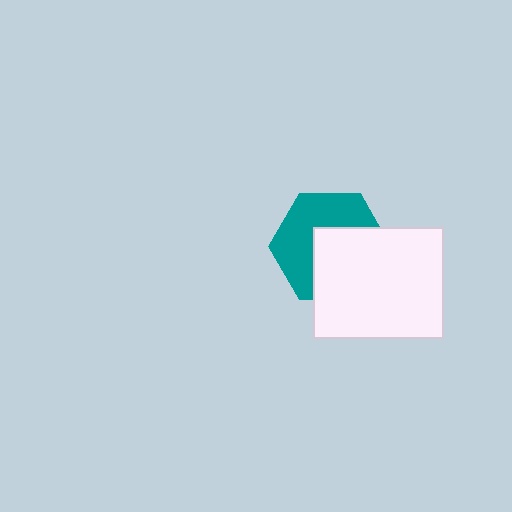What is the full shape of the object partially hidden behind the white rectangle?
The partially hidden object is a teal hexagon.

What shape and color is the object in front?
The object in front is a white rectangle.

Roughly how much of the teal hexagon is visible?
About half of it is visible (roughly 52%).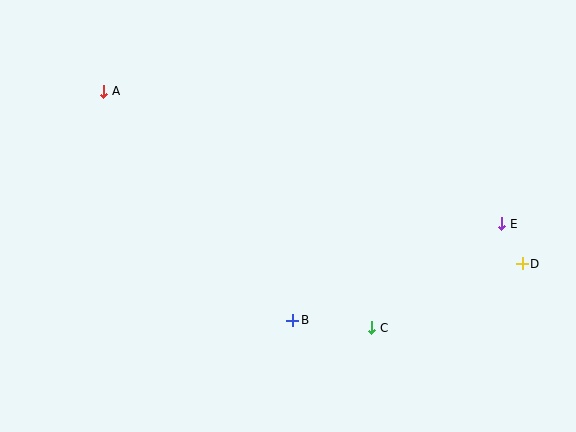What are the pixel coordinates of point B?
Point B is at (293, 320).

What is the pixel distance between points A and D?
The distance between A and D is 453 pixels.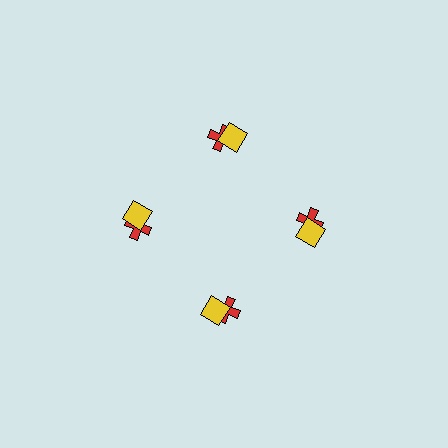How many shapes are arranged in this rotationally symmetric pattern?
There are 8 shapes, arranged in 4 groups of 2.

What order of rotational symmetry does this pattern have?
This pattern has 4-fold rotational symmetry.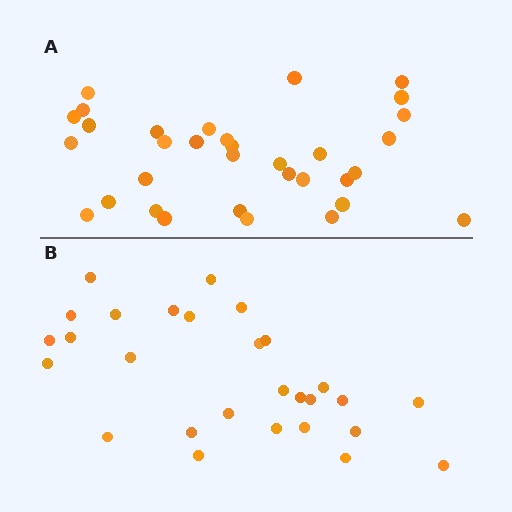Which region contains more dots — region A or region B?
Region A (the top region) has more dots.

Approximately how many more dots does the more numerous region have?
Region A has about 5 more dots than region B.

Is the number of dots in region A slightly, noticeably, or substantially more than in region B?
Region A has only slightly more — the two regions are fairly close. The ratio is roughly 1.2 to 1.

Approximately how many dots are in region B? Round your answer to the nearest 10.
About 30 dots. (The exact count is 28, which rounds to 30.)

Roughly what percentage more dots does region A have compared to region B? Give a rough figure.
About 20% more.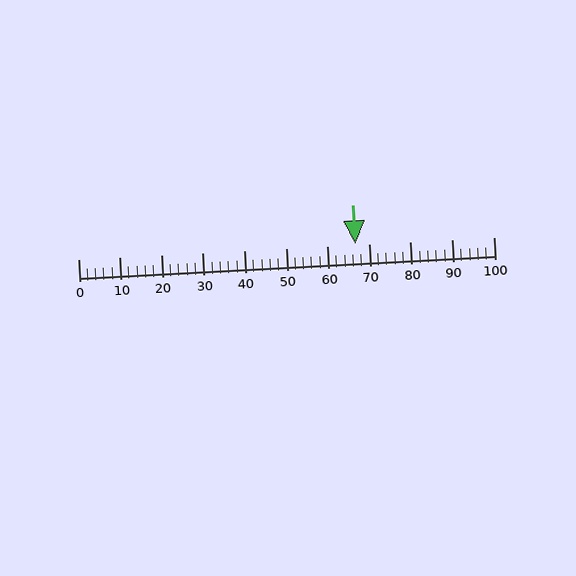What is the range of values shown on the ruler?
The ruler shows values from 0 to 100.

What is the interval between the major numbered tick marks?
The major tick marks are spaced 10 units apart.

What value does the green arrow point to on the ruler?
The green arrow points to approximately 67.